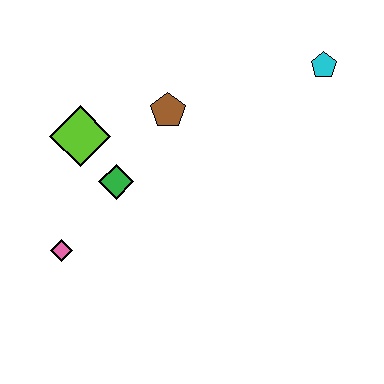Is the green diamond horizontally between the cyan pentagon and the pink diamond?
Yes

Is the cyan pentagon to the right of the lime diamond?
Yes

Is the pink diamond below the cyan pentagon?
Yes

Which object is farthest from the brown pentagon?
The pink diamond is farthest from the brown pentagon.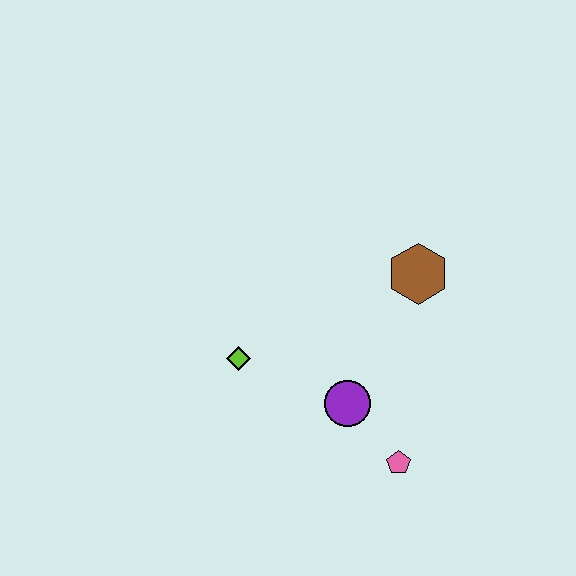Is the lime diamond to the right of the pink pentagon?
No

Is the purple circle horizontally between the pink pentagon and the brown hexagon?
No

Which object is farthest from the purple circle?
The brown hexagon is farthest from the purple circle.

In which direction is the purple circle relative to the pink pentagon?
The purple circle is above the pink pentagon.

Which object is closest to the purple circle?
The pink pentagon is closest to the purple circle.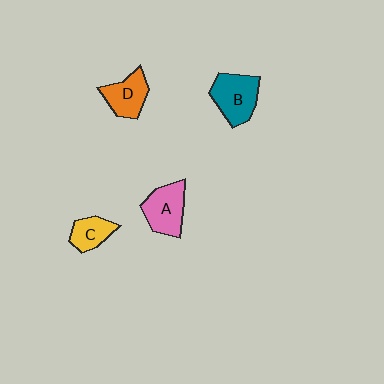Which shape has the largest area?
Shape B (teal).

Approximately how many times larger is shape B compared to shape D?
Approximately 1.3 times.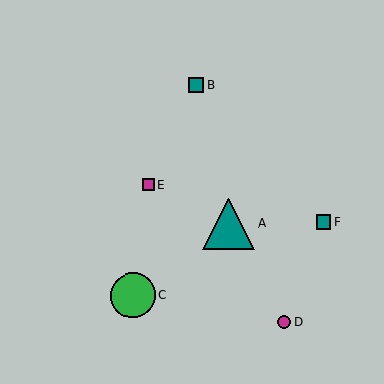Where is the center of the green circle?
The center of the green circle is at (133, 296).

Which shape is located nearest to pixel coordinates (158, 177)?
The magenta square (labeled E) at (148, 185) is nearest to that location.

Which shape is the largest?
The teal triangle (labeled A) is the largest.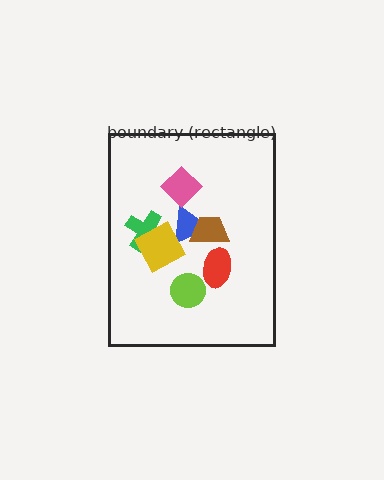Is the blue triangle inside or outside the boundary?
Inside.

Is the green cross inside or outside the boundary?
Inside.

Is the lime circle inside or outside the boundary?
Inside.